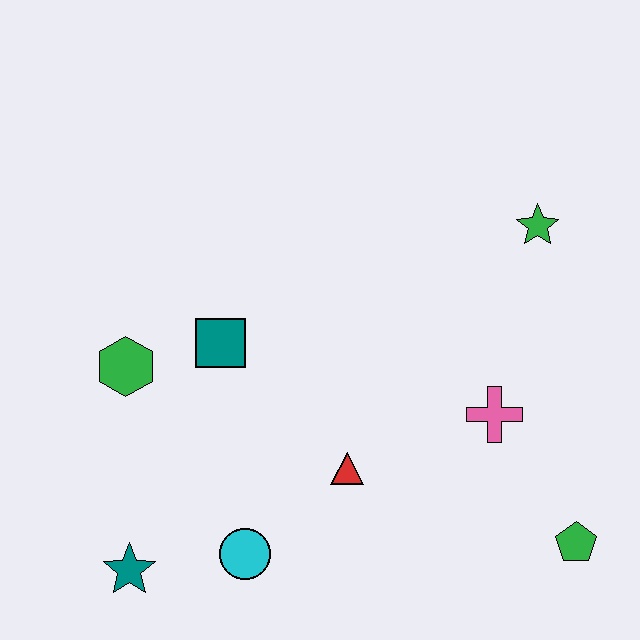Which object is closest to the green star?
The pink cross is closest to the green star.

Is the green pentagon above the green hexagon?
No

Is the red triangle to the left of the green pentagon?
Yes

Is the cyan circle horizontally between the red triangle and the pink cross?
No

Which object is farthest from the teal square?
The green pentagon is farthest from the teal square.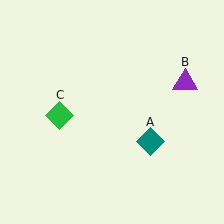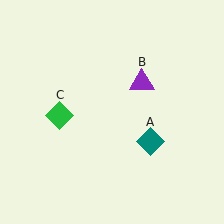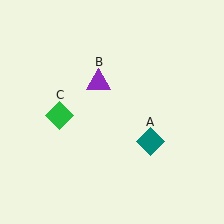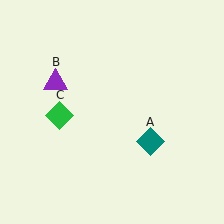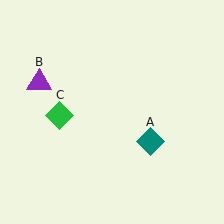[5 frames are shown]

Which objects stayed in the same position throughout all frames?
Teal diamond (object A) and green diamond (object C) remained stationary.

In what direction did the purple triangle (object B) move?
The purple triangle (object B) moved left.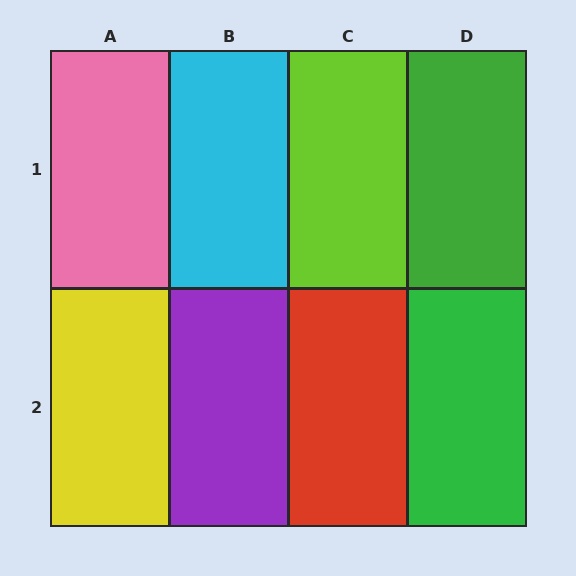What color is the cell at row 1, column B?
Cyan.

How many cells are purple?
1 cell is purple.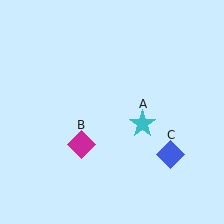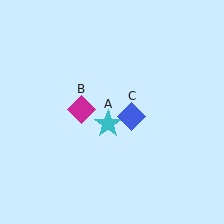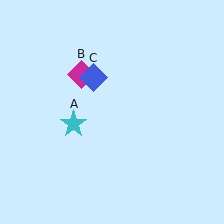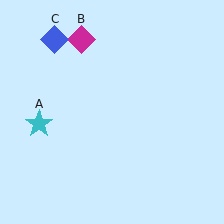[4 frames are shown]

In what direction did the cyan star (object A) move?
The cyan star (object A) moved left.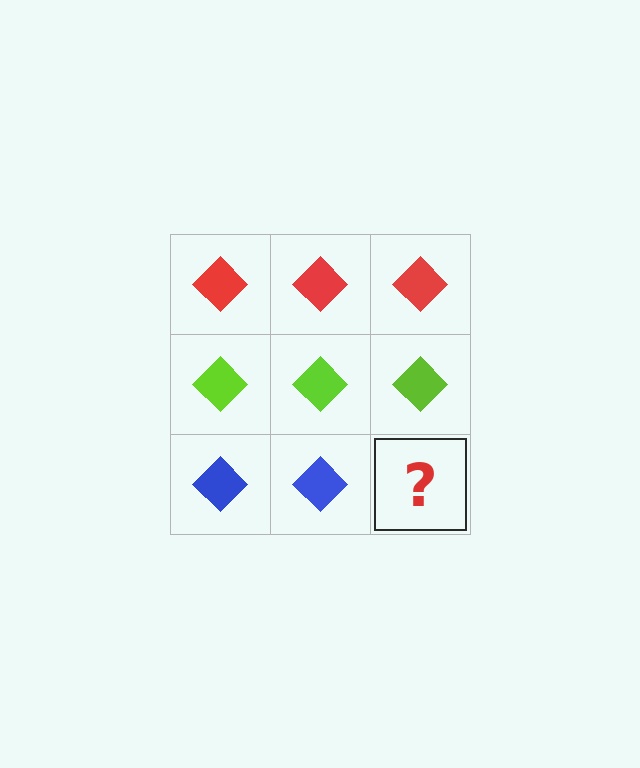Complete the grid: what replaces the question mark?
The question mark should be replaced with a blue diamond.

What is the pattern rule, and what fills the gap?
The rule is that each row has a consistent color. The gap should be filled with a blue diamond.